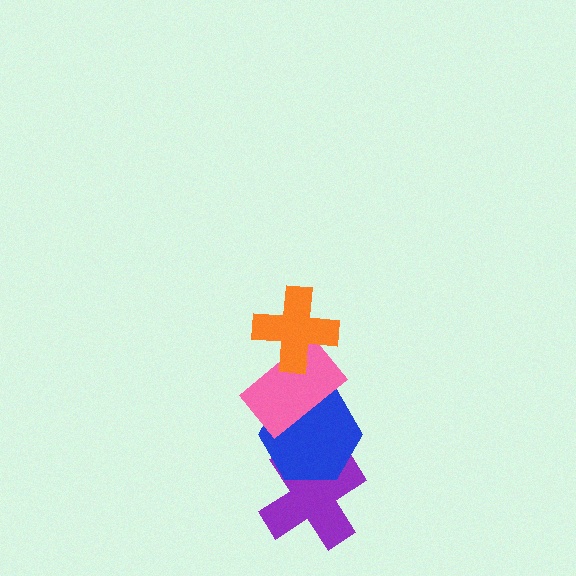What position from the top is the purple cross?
The purple cross is 4th from the top.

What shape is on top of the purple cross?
The blue hexagon is on top of the purple cross.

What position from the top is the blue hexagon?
The blue hexagon is 3rd from the top.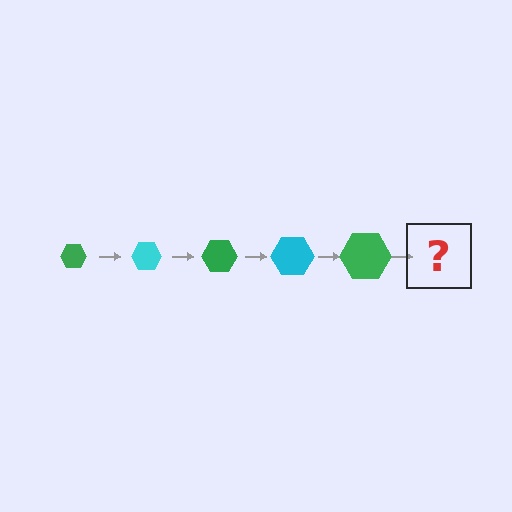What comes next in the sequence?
The next element should be a cyan hexagon, larger than the previous one.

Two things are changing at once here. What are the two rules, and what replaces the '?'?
The two rules are that the hexagon grows larger each step and the color cycles through green and cyan. The '?' should be a cyan hexagon, larger than the previous one.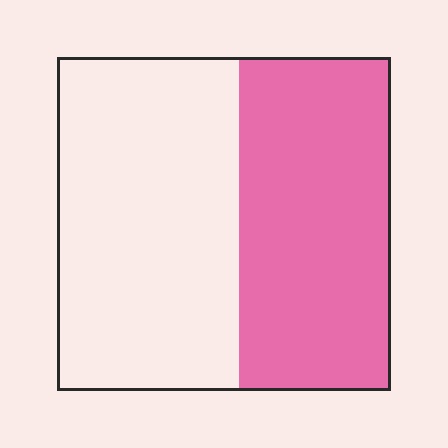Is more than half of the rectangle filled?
No.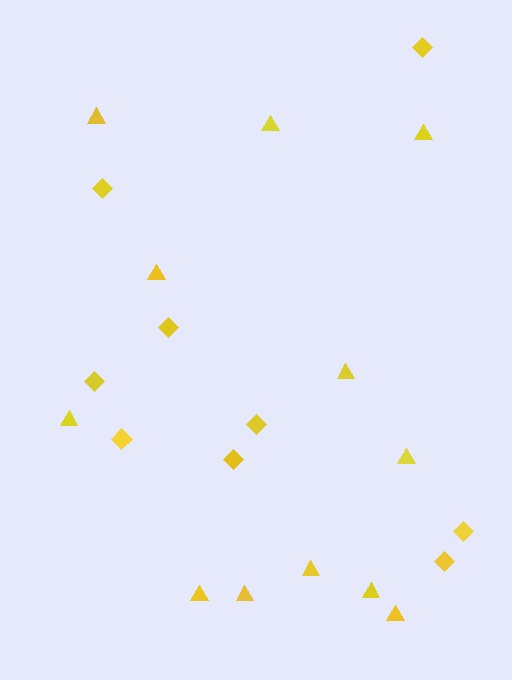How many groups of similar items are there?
There are 2 groups: one group of triangles (12) and one group of diamonds (9).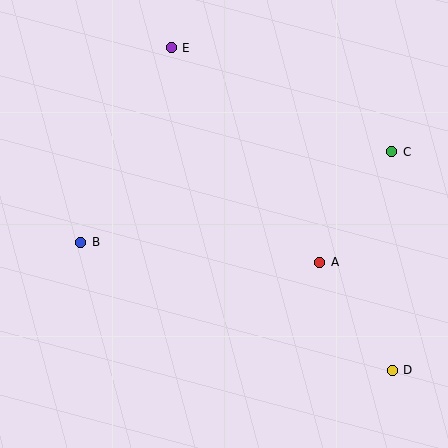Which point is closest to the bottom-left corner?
Point B is closest to the bottom-left corner.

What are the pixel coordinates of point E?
Point E is at (171, 48).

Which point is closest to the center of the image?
Point A at (320, 262) is closest to the center.